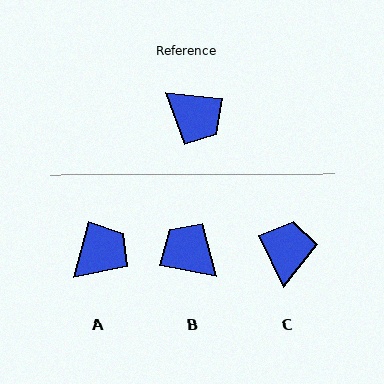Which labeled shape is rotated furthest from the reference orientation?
B, about 174 degrees away.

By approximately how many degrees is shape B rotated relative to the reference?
Approximately 174 degrees counter-clockwise.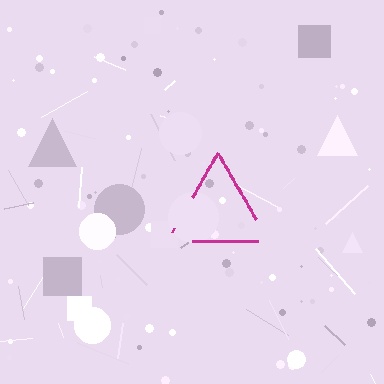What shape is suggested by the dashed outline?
The dashed outline suggests a triangle.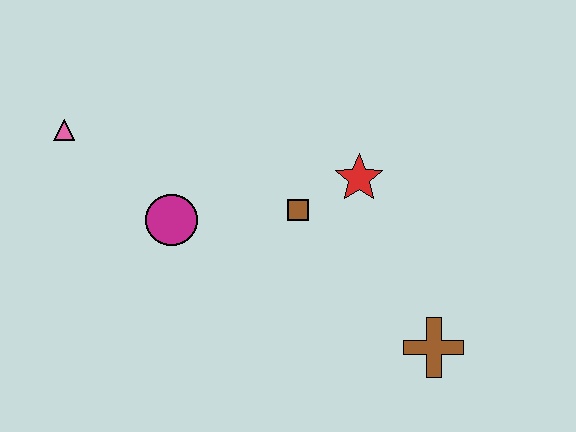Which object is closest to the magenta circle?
The brown square is closest to the magenta circle.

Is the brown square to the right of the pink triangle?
Yes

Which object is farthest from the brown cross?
The pink triangle is farthest from the brown cross.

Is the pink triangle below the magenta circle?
No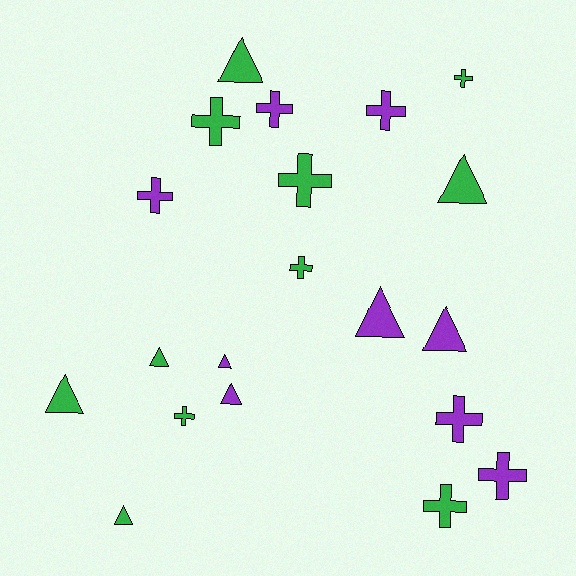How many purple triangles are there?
There are 4 purple triangles.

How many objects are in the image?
There are 20 objects.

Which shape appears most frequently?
Cross, with 11 objects.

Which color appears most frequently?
Green, with 11 objects.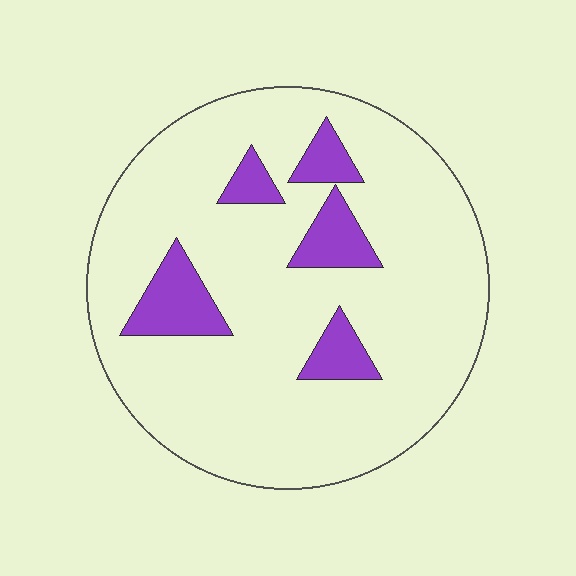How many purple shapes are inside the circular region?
5.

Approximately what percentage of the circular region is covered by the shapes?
Approximately 15%.